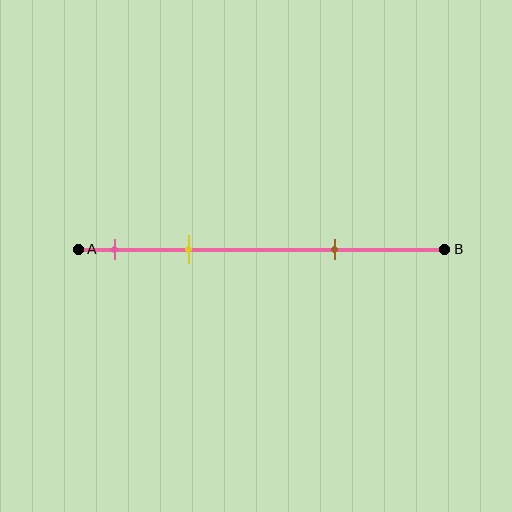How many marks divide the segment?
There are 3 marks dividing the segment.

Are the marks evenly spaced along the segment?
No, the marks are not evenly spaced.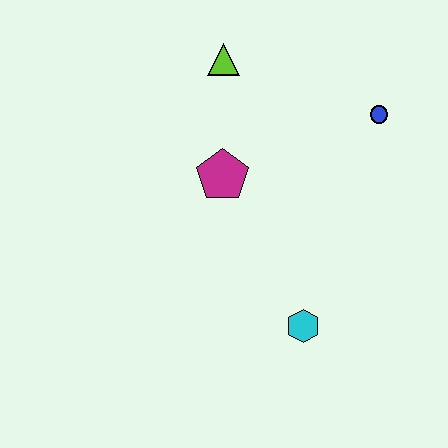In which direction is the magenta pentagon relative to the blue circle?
The magenta pentagon is to the left of the blue circle.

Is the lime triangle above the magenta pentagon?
Yes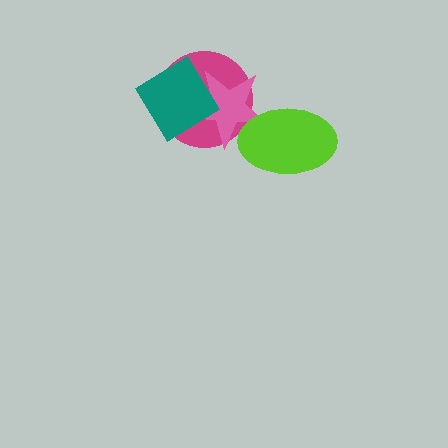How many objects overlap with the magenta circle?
2 objects overlap with the magenta circle.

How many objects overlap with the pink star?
3 objects overlap with the pink star.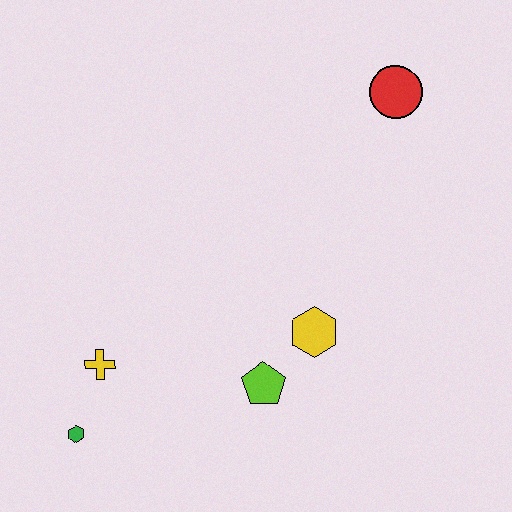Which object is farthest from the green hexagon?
The red circle is farthest from the green hexagon.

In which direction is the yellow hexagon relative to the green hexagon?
The yellow hexagon is to the right of the green hexagon.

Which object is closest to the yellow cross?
The green hexagon is closest to the yellow cross.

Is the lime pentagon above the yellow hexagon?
No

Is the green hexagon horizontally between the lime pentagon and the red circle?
No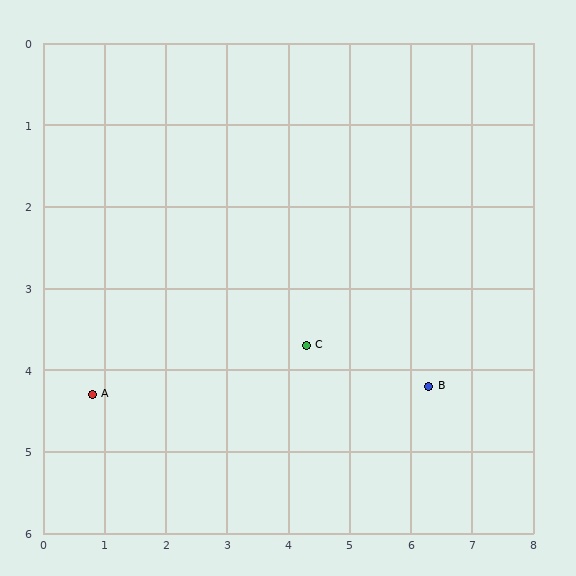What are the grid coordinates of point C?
Point C is at approximately (4.3, 3.7).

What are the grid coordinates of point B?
Point B is at approximately (6.3, 4.2).